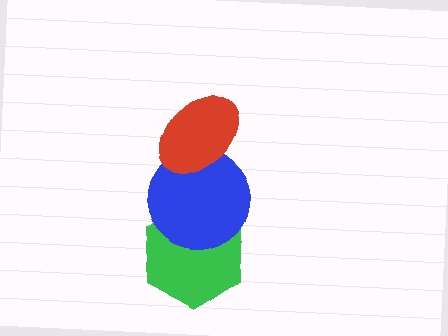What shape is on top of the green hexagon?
The blue circle is on top of the green hexagon.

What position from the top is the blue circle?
The blue circle is 2nd from the top.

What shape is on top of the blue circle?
The red ellipse is on top of the blue circle.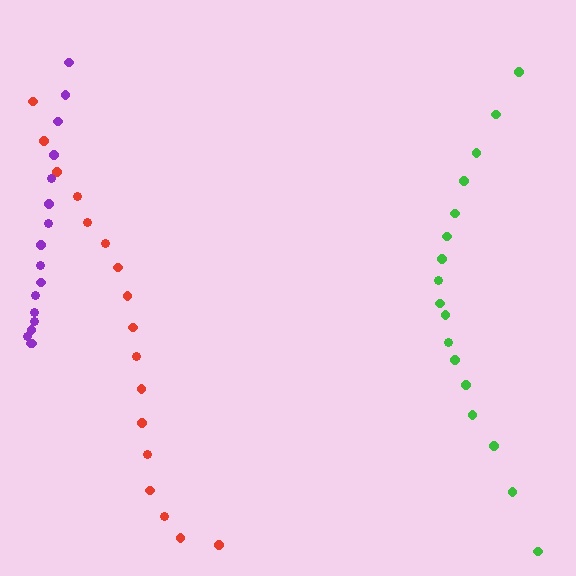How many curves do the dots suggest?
There are 3 distinct paths.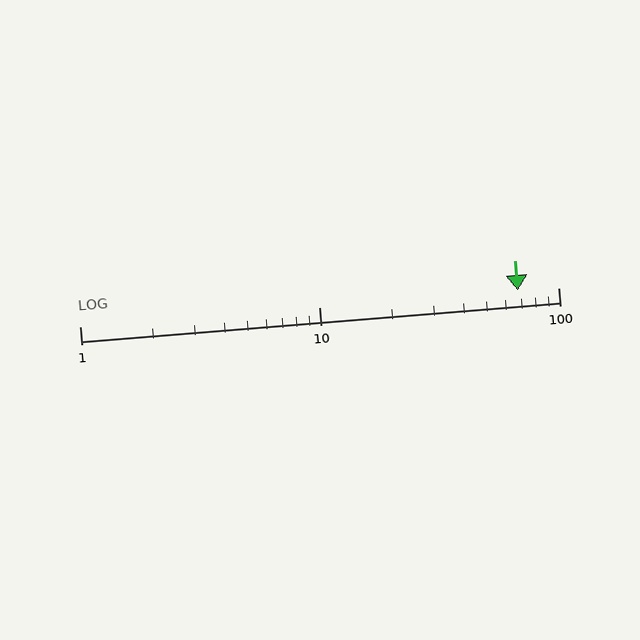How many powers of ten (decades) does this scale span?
The scale spans 2 decades, from 1 to 100.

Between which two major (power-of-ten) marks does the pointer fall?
The pointer is between 10 and 100.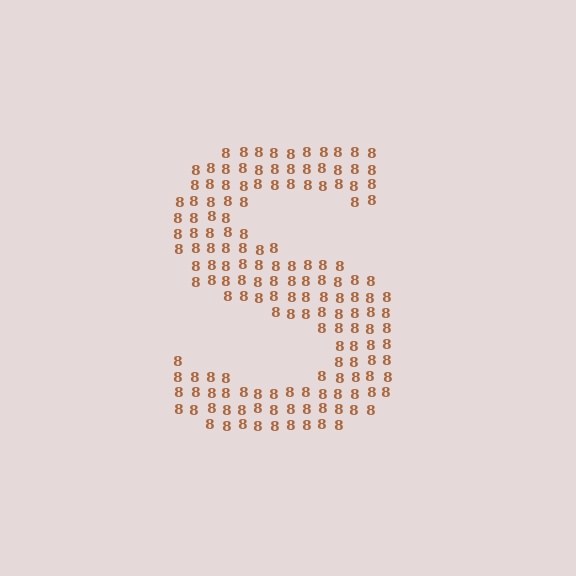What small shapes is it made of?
It is made of small digit 8's.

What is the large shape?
The large shape is the letter S.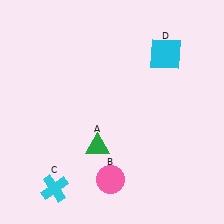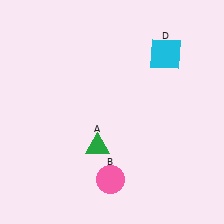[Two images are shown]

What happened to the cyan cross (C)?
The cyan cross (C) was removed in Image 2. It was in the bottom-left area of Image 1.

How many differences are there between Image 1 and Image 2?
There is 1 difference between the two images.